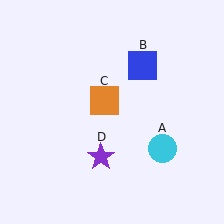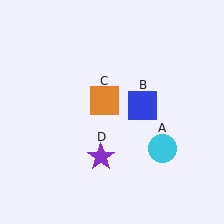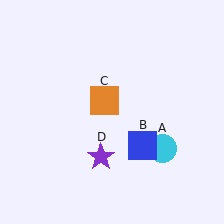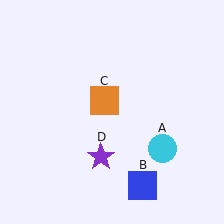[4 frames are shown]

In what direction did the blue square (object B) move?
The blue square (object B) moved down.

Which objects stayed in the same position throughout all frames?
Cyan circle (object A) and orange square (object C) and purple star (object D) remained stationary.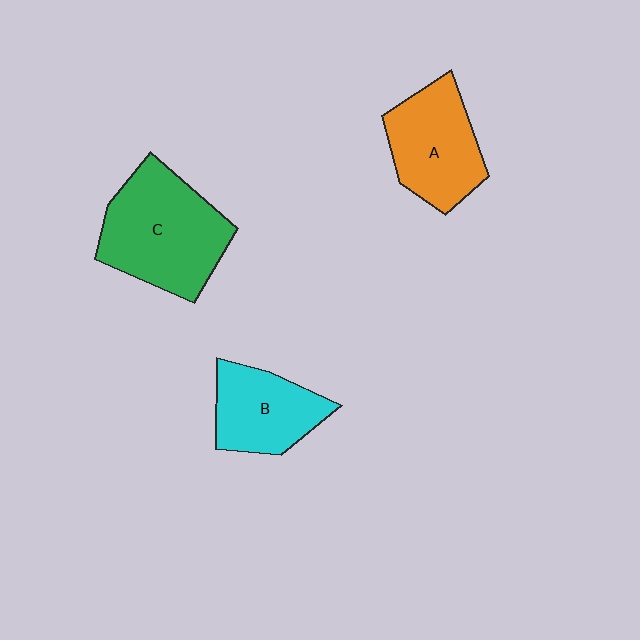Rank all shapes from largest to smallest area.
From largest to smallest: C (green), A (orange), B (cyan).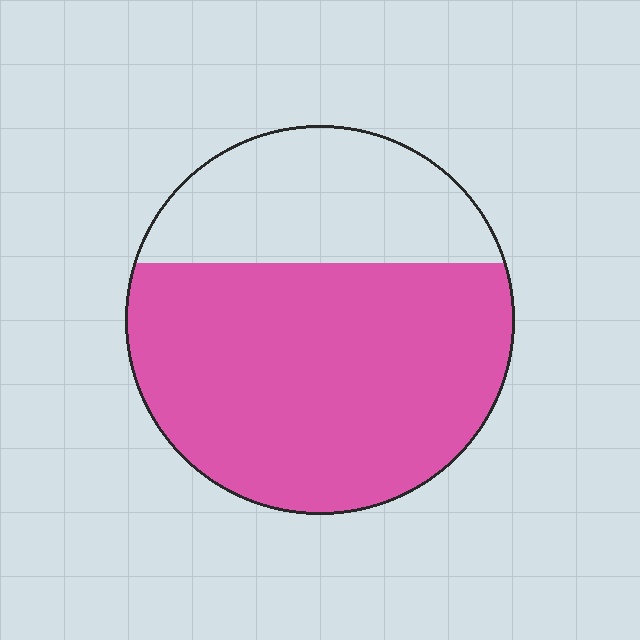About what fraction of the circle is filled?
About two thirds (2/3).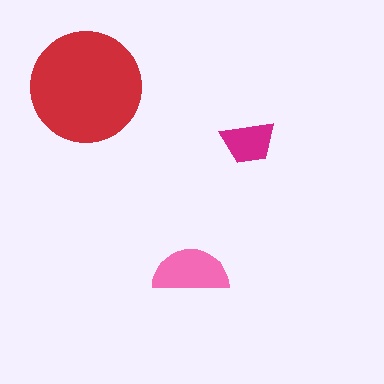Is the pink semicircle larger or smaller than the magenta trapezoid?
Larger.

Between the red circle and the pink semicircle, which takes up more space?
The red circle.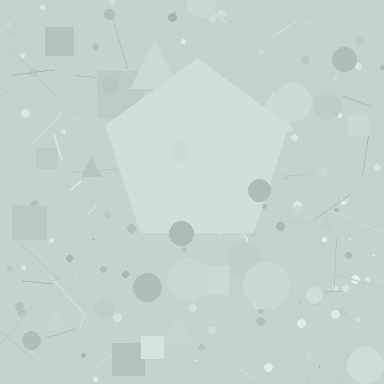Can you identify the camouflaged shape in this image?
The camouflaged shape is a pentagon.